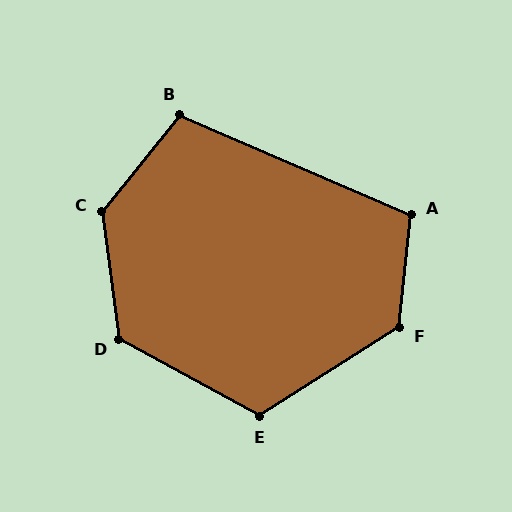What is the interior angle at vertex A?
Approximately 108 degrees (obtuse).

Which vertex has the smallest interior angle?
B, at approximately 105 degrees.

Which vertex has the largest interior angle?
C, at approximately 134 degrees.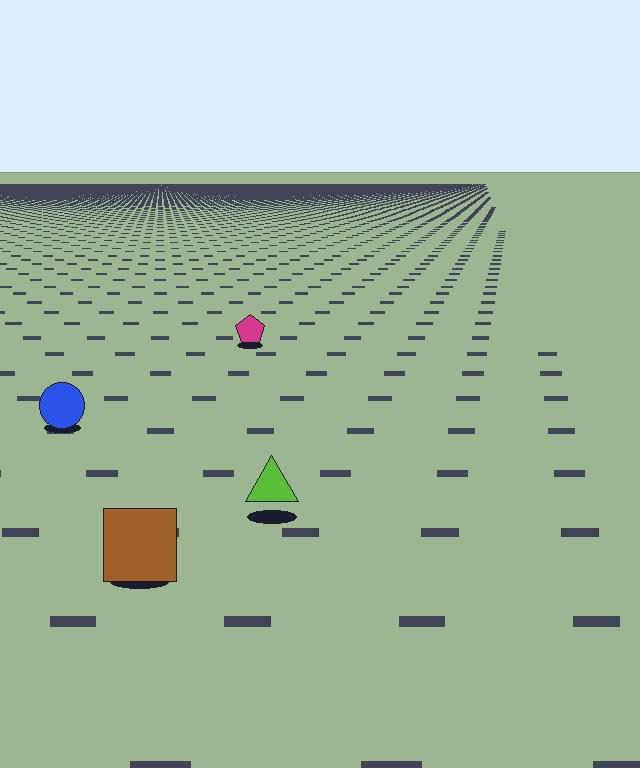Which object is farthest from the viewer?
The magenta pentagon is farthest from the viewer. It appears smaller and the ground texture around it is denser.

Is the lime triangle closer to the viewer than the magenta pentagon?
Yes. The lime triangle is closer — you can tell from the texture gradient: the ground texture is coarser near it.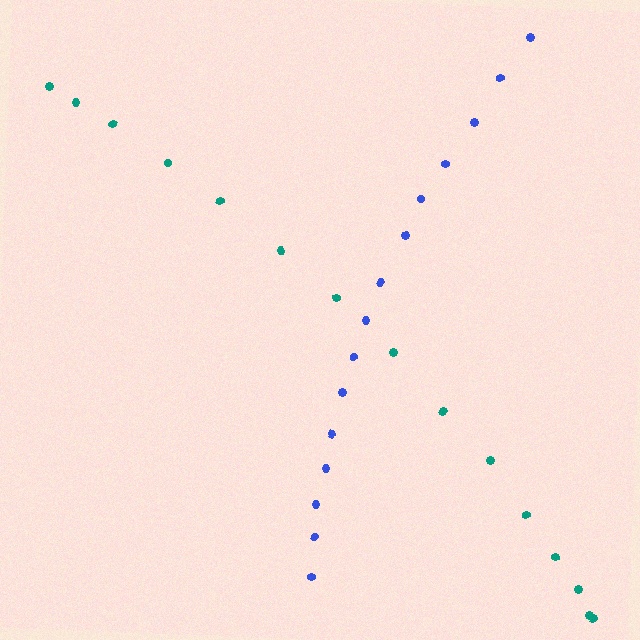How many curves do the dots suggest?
There are 2 distinct paths.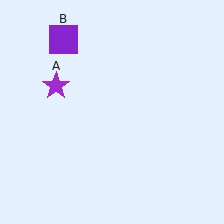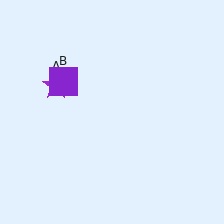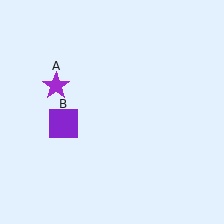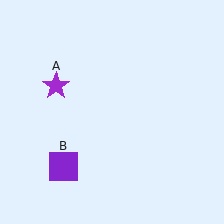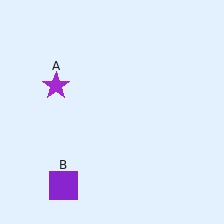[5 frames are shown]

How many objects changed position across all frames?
1 object changed position: purple square (object B).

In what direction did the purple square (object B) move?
The purple square (object B) moved down.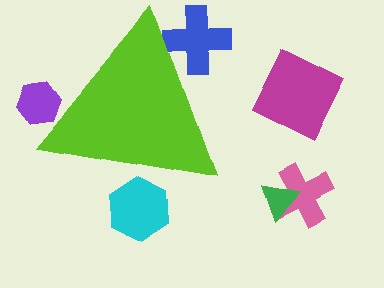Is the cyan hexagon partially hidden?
Yes, the cyan hexagon is partially hidden behind the lime triangle.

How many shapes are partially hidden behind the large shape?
3 shapes are partially hidden.